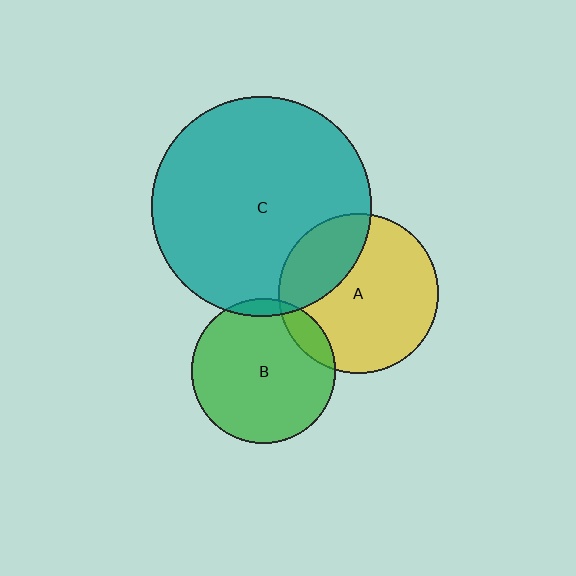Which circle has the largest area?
Circle C (teal).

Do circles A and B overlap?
Yes.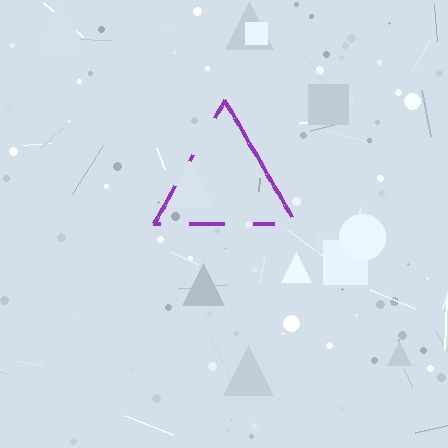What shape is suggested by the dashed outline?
The dashed outline suggests a triangle.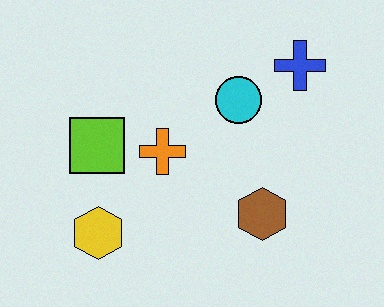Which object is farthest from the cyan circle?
The yellow hexagon is farthest from the cyan circle.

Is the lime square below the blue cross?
Yes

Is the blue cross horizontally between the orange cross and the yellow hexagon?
No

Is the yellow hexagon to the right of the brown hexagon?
No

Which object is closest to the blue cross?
The cyan circle is closest to the blue cross.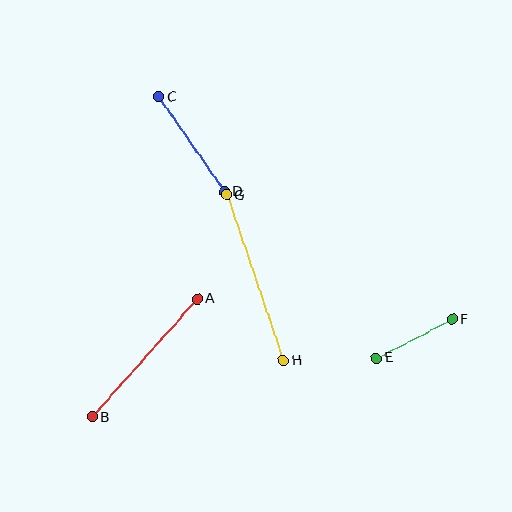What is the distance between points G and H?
The distance is approximately 175 pixels.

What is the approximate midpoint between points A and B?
The midpoint is at approximately (145, 358) pixels.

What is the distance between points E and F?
The distance is approximately 85 pixels.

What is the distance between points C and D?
The distance is approximately 115 pixels.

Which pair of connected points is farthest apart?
Points G and H are farthest apart.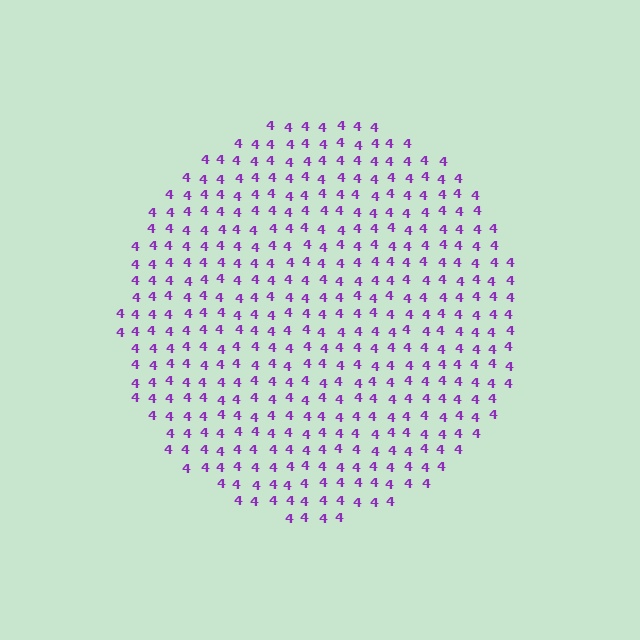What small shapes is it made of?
It is made of small digit 4's.